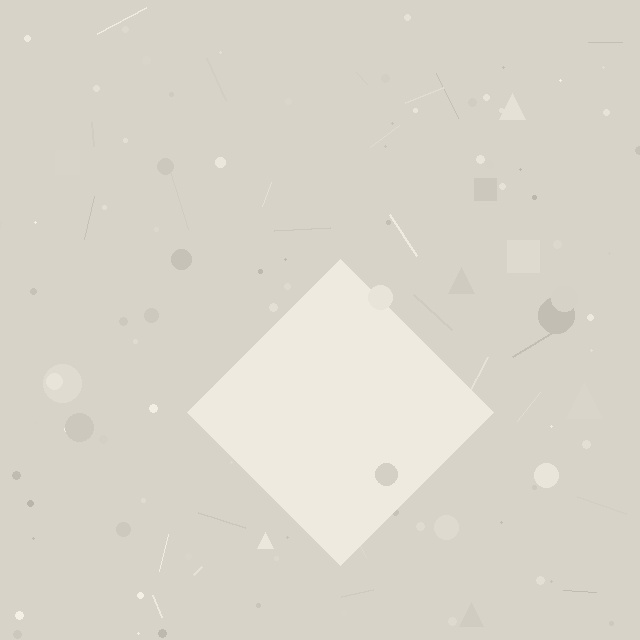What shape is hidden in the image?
A diamond is hidden in the image.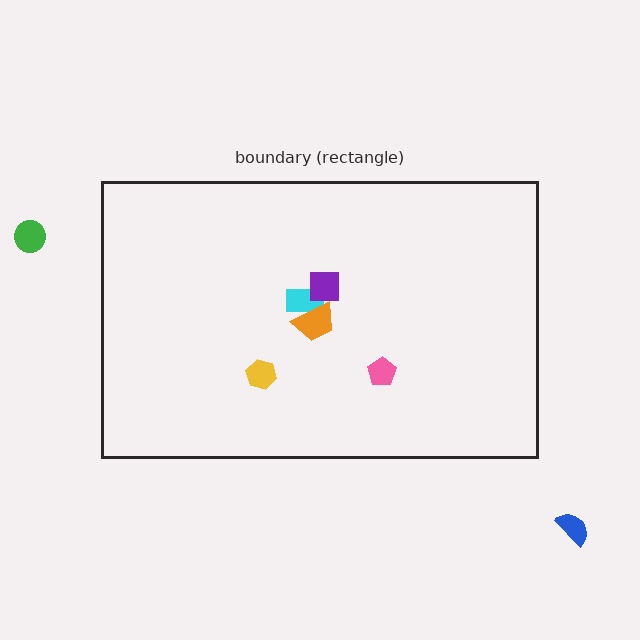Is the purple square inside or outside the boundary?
Inside.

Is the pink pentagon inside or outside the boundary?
Inside.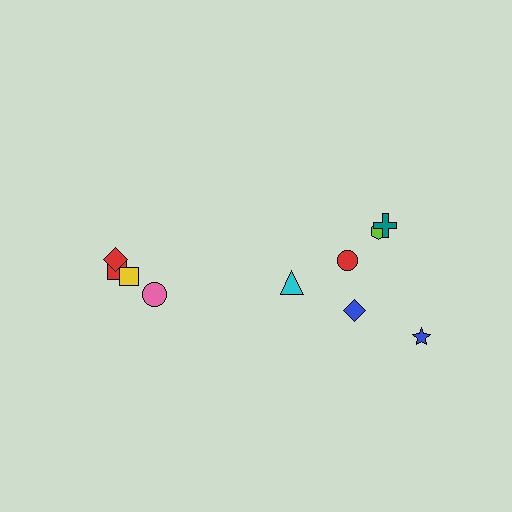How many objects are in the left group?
There are 4 objects.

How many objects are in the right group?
There are 6 objects.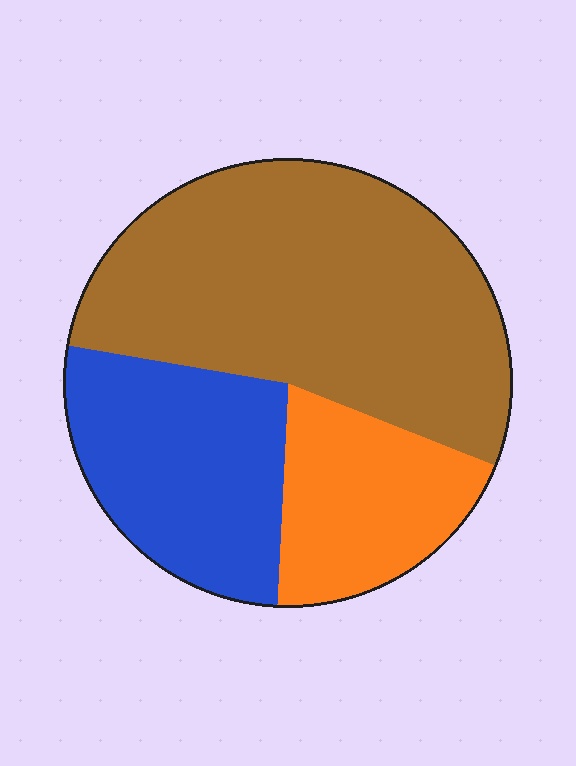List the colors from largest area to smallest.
From largest to smallest: brown, blue, orange.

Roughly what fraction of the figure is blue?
Blue takes up about one quarter (1/4) of the figure.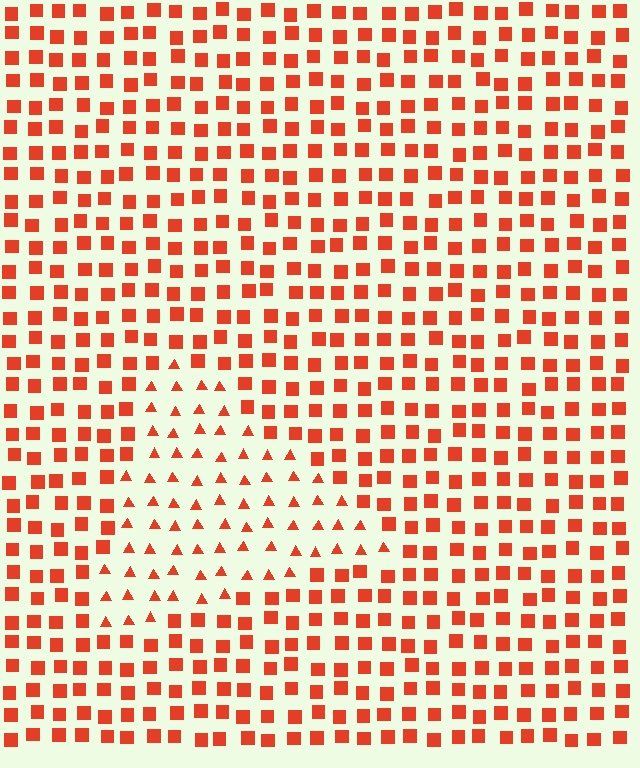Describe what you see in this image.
The image is filled with small red elements arranged in a uniform grid. A triangle-shaped region contains triangles, while the surrounding area contains squares. The boundary is defined purely by the change in element shape.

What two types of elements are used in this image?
The image uses triangles inside the triangle region and squares outside it.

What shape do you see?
I see a triangle.